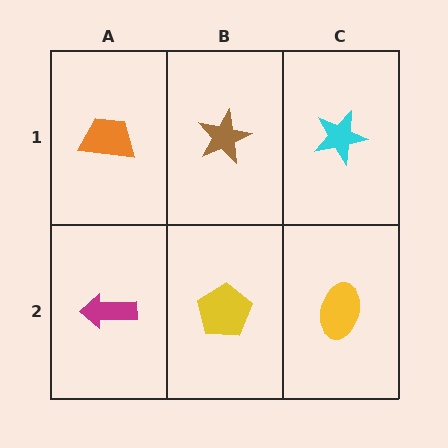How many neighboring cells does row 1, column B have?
3.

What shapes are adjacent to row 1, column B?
A yellow pentagon (row 2, column B), an orange trapezoid (row 1, column A), a cyan star (row 1, column C).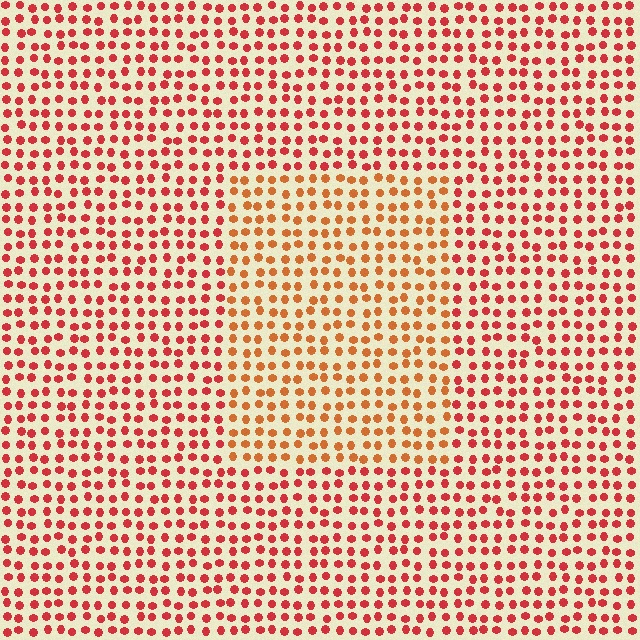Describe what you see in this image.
The image is filled with small red elements in a uniform arrangement. A rectangle-shaped region is visible where the elements are tinted to a slightly different hue, forming a subtle color boundary.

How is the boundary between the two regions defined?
The boundary is defined purely by a slight shift in hue (about 27 degrees). Spacing, size, and orientation are identical on both sides.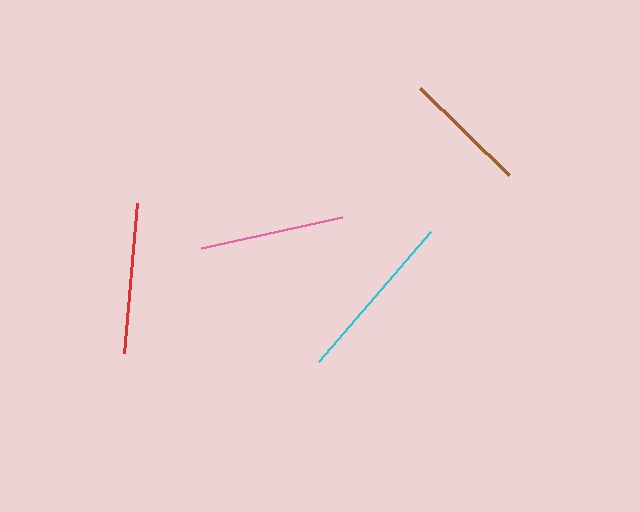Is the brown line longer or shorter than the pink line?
The pink line is longer than the brown line.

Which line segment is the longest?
The cyan line is the longest at approximately 172 pixels.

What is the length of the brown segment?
The brown segment is approximately 125 pixels long.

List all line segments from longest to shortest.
From longest to shortest: cyan, red, pink, brown.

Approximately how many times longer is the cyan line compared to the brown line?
The cyan line is approximately 1.4 times the length of the brown line.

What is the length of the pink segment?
The pink segment is approximately 144 pixels long.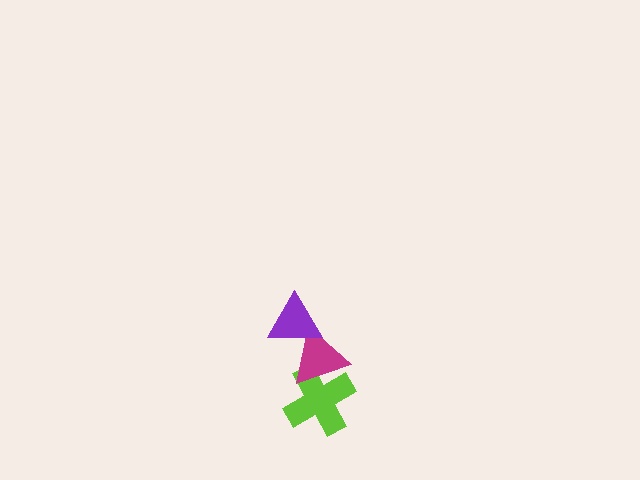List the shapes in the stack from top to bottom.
From top to bottom: the purple triangle, the magenta triangle, the lime cross.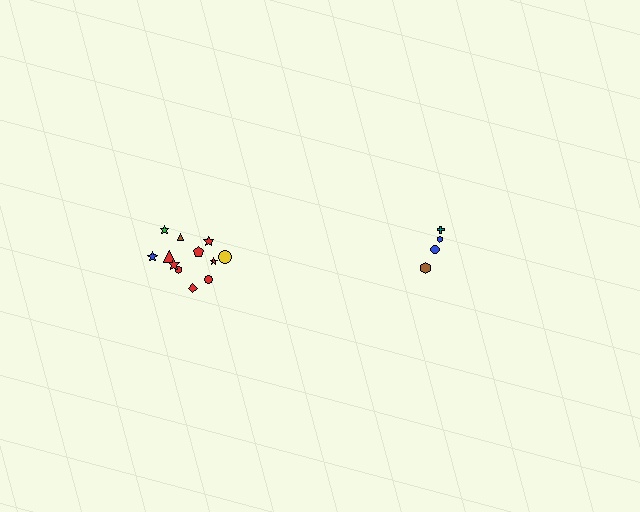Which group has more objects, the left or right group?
The left group.